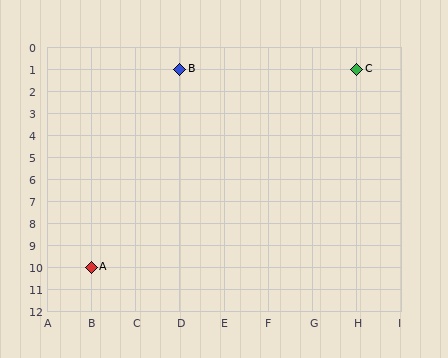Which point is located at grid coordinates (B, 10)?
Point A is at (B, 10).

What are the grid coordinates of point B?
Point B is at grid coordinates (D, 1).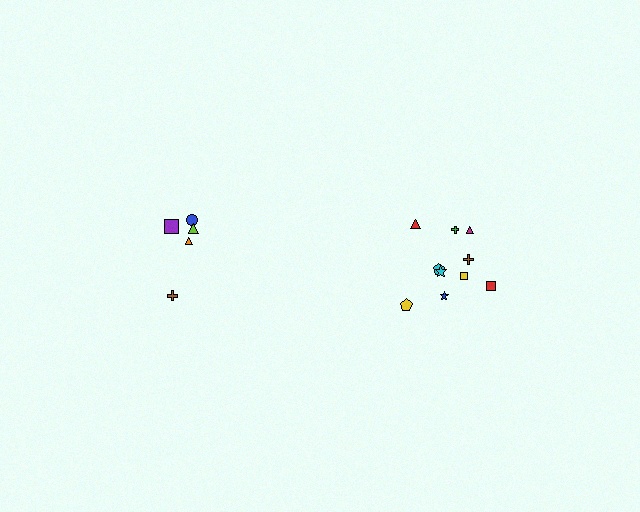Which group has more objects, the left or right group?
The right group.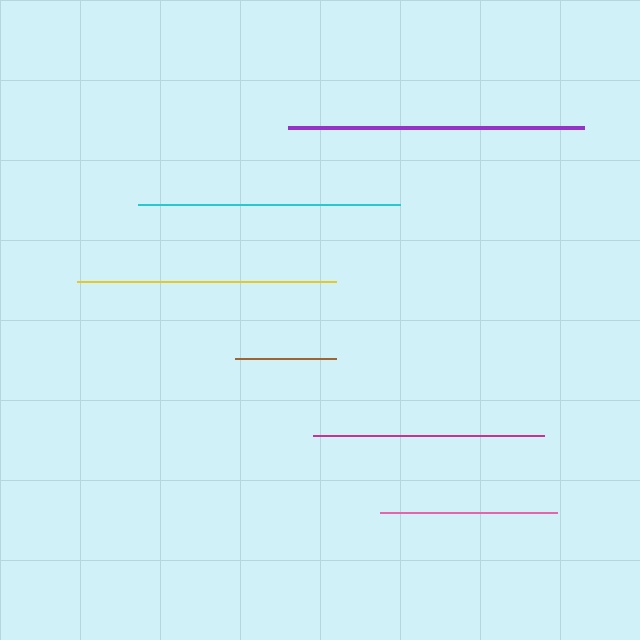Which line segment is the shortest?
The brown line is the shortest at approximately 101 pixels.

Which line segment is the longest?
The purple line is the longest at approximately 296 pixels.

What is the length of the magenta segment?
The magenta segment is approximately 231 pixels long.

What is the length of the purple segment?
The purple segment is approximately 296 pixels long.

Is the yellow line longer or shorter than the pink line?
The yellow line is longer than the pink line.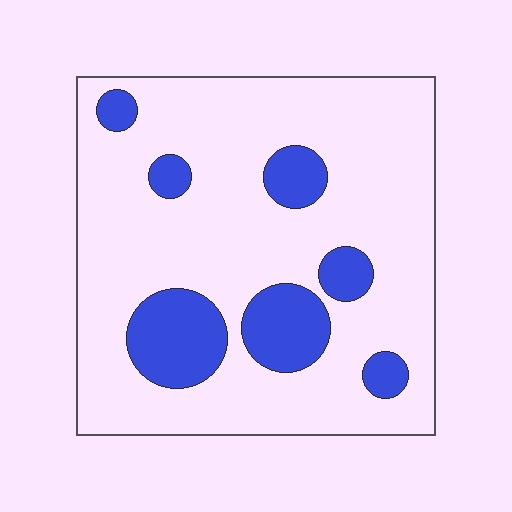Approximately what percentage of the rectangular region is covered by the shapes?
Approximately 20%.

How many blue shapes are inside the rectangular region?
7.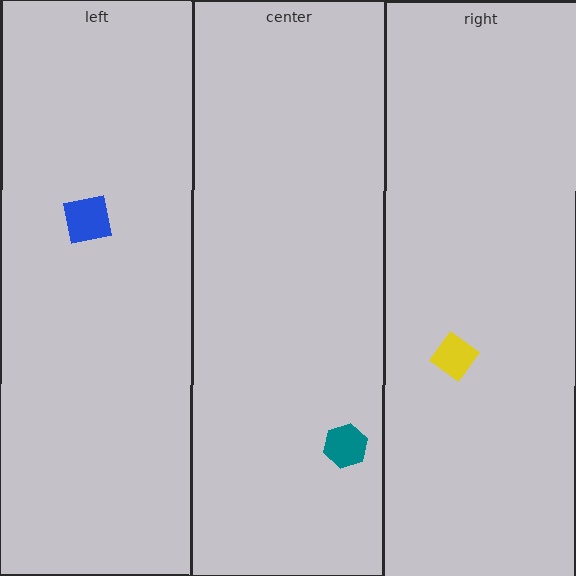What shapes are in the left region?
The blue square.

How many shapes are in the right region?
1.